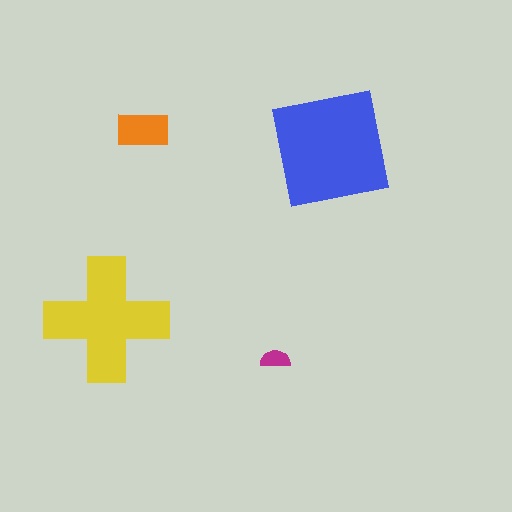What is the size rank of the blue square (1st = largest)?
1st.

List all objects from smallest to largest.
The magenta semicircle, the orange rectangle, the yellow cross, the blue square.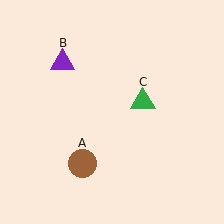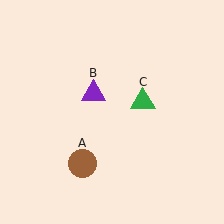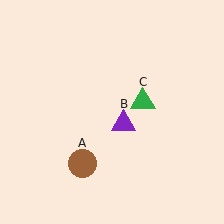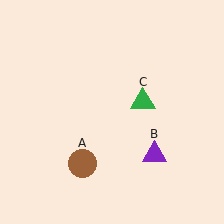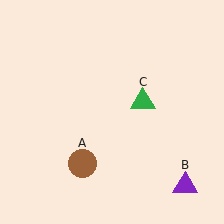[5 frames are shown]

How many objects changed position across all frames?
1 object changed position: purple triangle (object B).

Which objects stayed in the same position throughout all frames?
Brown circle (object A) and green triangle (object C) remained stationary.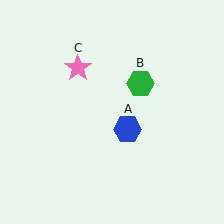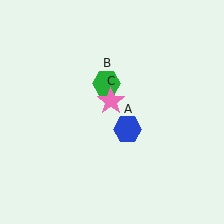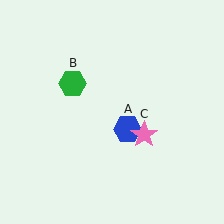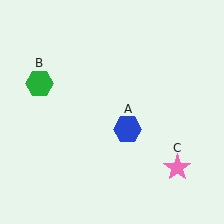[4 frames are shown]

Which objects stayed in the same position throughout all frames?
Blue hexagon (object A) remained stationary.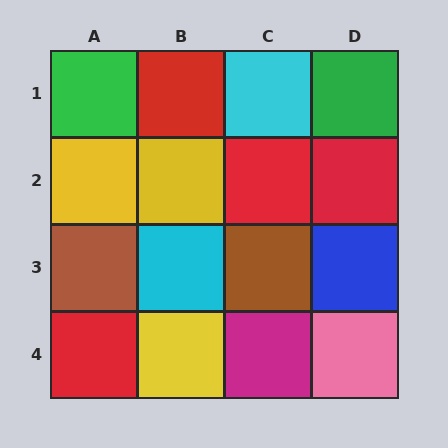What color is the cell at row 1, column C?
Cyan.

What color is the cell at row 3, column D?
Blue.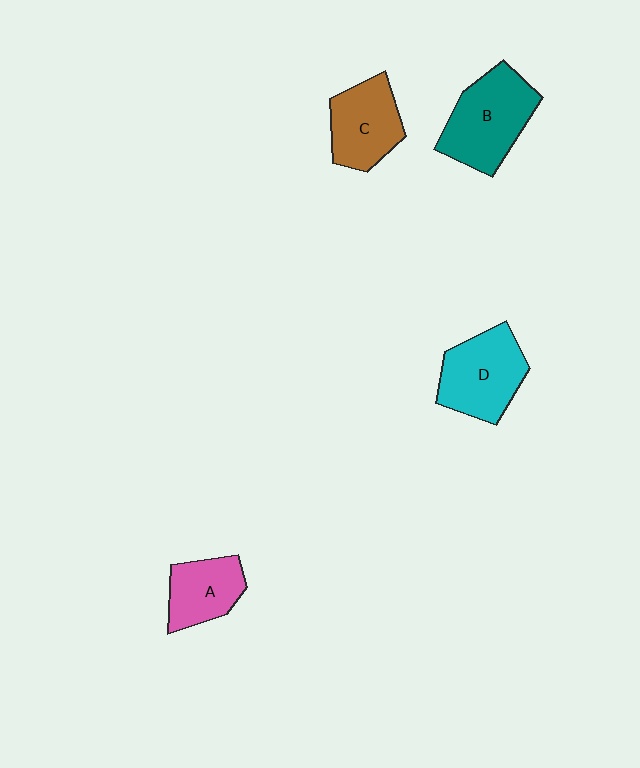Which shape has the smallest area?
Shape A (pink).